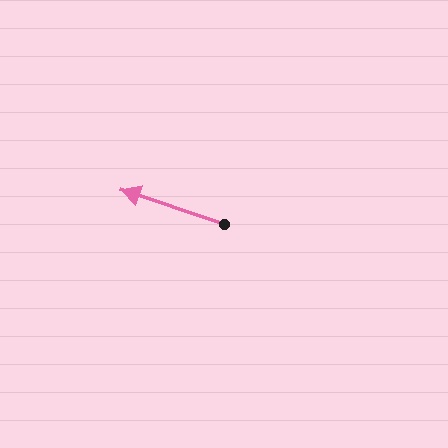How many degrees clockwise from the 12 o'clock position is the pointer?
Approximately 289 degrees.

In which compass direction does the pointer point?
West.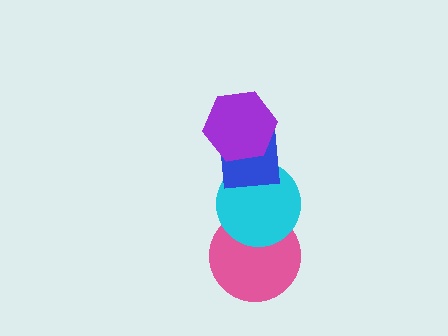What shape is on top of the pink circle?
The cyan circle is on top of the pink circle.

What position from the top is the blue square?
The blue square is 2nd from the top.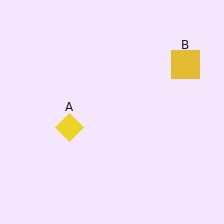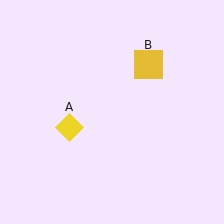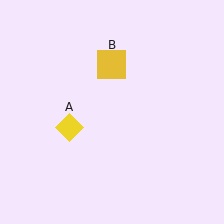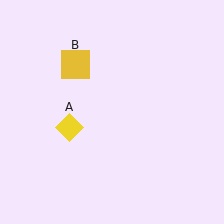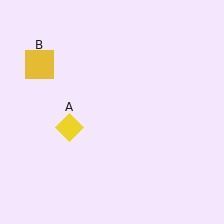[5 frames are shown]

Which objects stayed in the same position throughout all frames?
Yellow diamond (object A) remained stationary.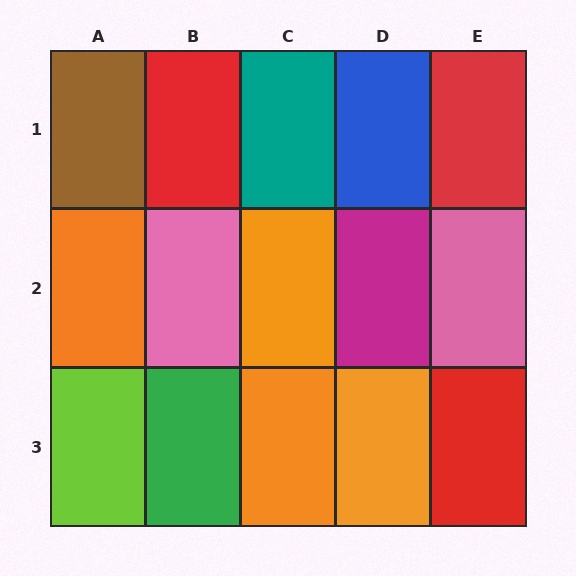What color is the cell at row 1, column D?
Blue.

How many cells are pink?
2 cells are pink.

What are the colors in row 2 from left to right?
Orange, pink, orange, magenta, pink.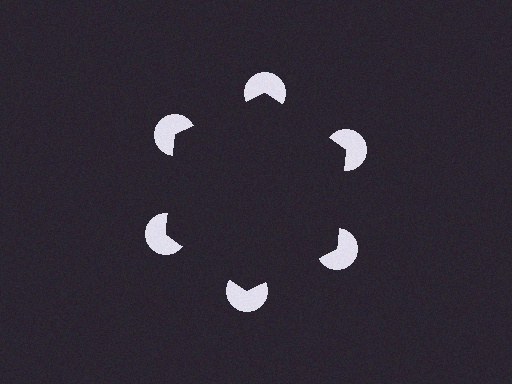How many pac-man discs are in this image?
There are 6 — one at each vertex of the illusory hexagon.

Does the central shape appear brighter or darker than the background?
It typically appears slightly darker than the background, even though no actual brightness change is drawn.